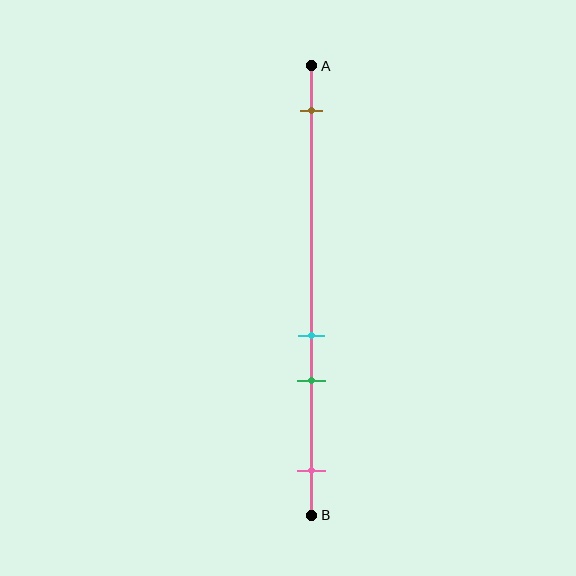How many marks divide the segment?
There are 4 marks dividing the segment.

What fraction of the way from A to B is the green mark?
The green mark is approximately 70% (0.7) of the way from A to B.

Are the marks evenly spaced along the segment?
No, the marks are not evenly spaced.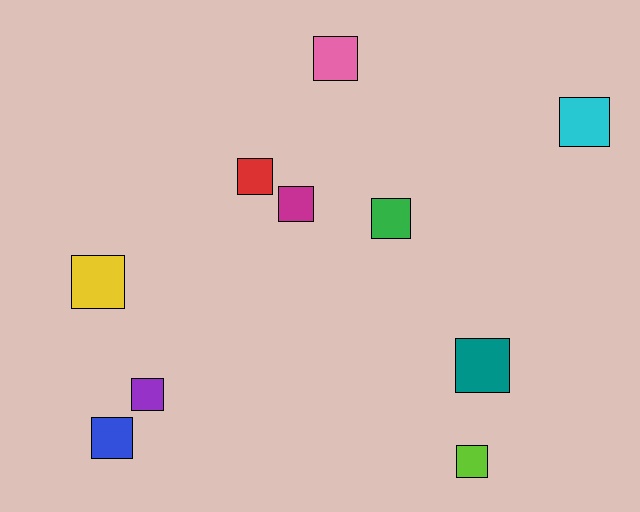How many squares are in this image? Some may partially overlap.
There are 10 squares.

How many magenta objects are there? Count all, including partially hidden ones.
There is 1 magenta object.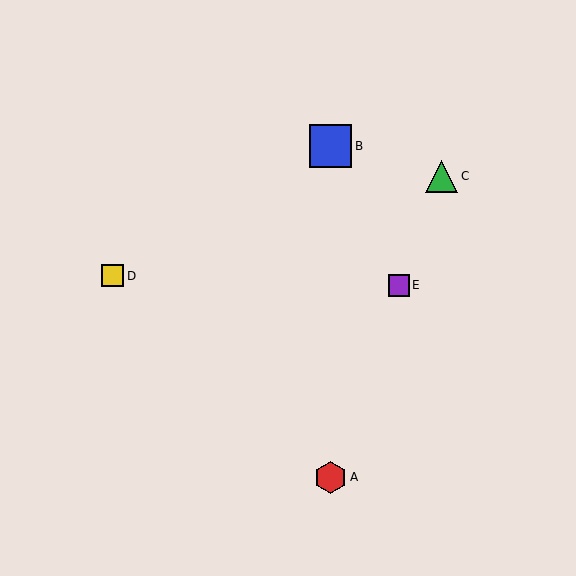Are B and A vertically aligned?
Yes, both are at x≈331.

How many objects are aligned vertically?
2 objects (A, B) are aligned vertically.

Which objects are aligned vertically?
Objects A, B are aligned vertically.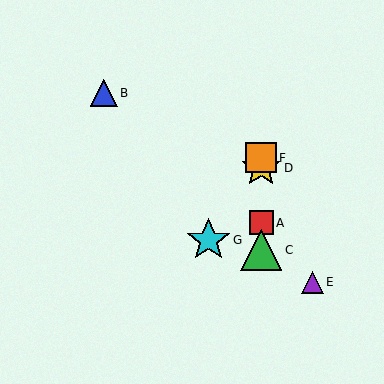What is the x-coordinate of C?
Object C is at x≈261.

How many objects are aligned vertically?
4 objects (A, C, D, F) are aligned vertically.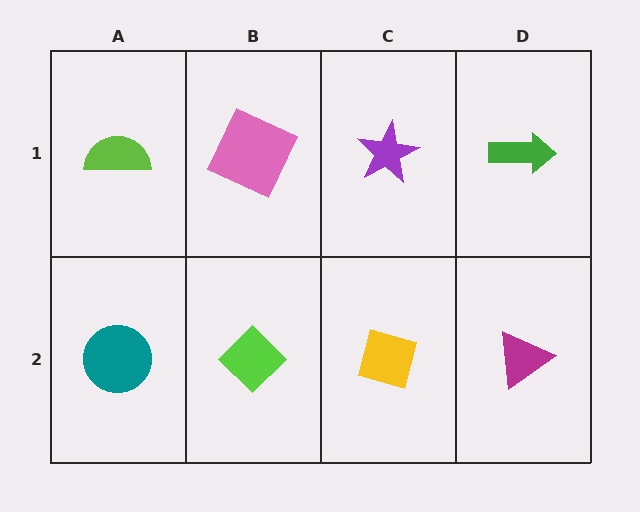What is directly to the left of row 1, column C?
A pink square.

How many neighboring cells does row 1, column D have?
2.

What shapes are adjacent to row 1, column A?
A teal circle (row 2, column A), a pink square (row 1, column B).